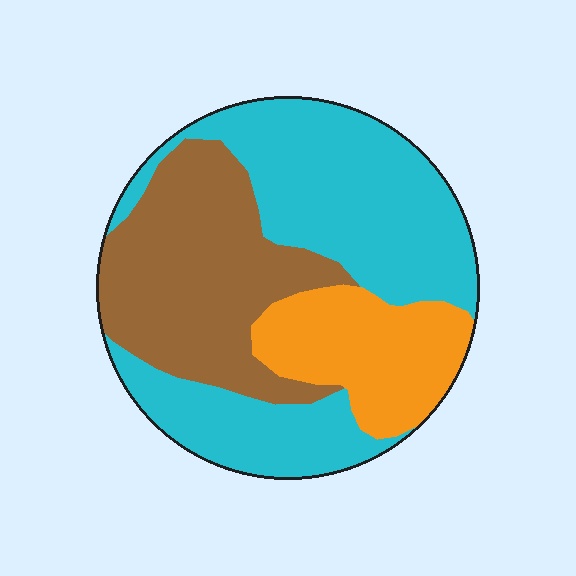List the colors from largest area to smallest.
From largest to smallest: cyan, brown, orange.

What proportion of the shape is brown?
Brown takes up about one third (1/3) of the shape.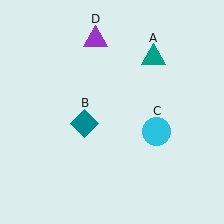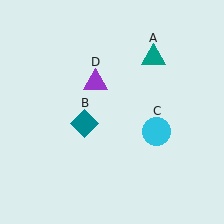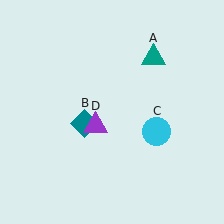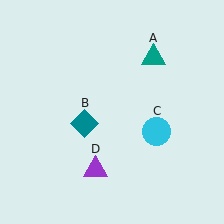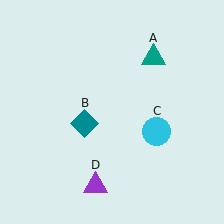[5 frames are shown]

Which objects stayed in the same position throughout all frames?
Teal triangle (object A) and teal diamond (object B) and cyan circle (object C) remained stationary.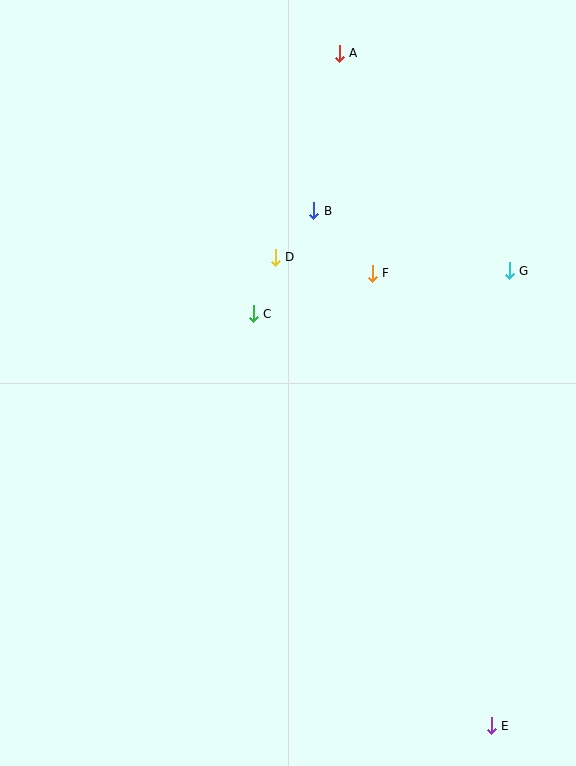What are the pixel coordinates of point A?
Point A is at (339, 53).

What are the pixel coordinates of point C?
Point C is at (253, 314).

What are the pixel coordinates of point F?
Point F is at (372, 273).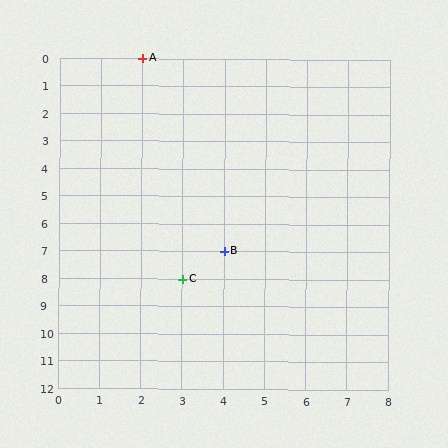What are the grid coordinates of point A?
Point A is at grid coordinates (2, 0).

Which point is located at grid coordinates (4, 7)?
Point B is at (4, 7).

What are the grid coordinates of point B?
Point B is at grid coordinates (4, 7).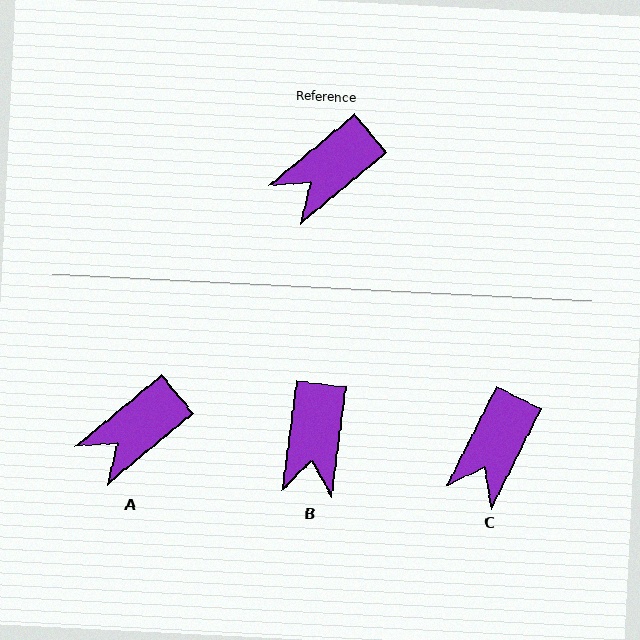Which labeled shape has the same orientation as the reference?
A.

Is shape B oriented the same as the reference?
No, it is off by about 43 degrees.